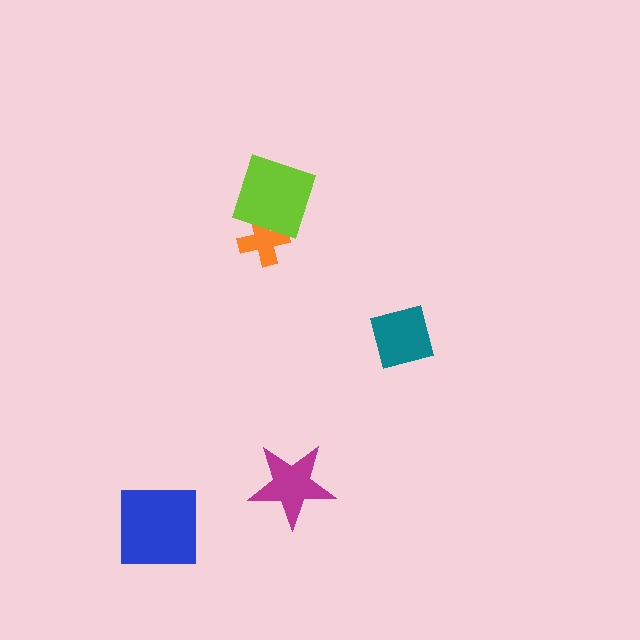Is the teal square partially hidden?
No, no other shape covers it.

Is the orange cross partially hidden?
Yes, it is partially covered by another shape.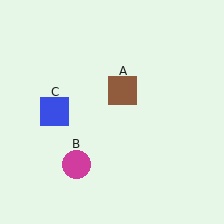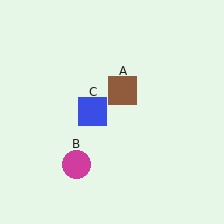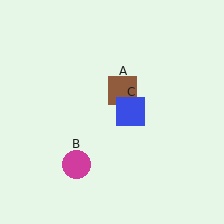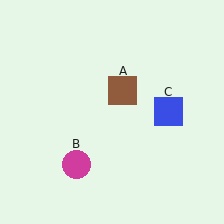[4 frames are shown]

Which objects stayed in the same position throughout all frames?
Brown square (object A) and magenta circle (object B) remained stationary.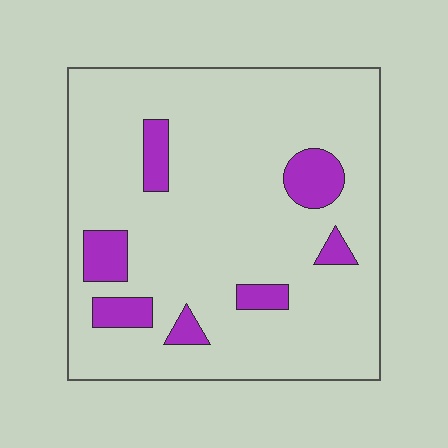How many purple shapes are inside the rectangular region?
7.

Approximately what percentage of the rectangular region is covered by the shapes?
Approximately 15%.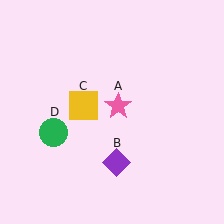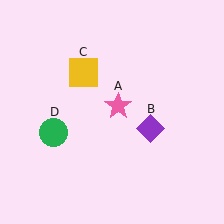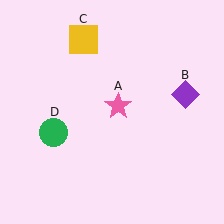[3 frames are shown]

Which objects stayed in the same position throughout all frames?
Pink star (object A) and green circle (object D) remained stationary.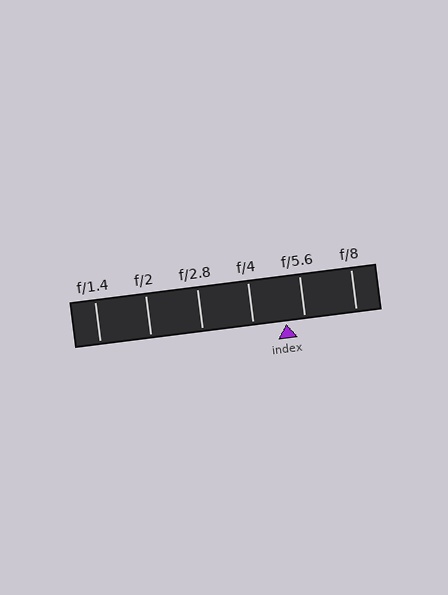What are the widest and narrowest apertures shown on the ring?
The widest aperture shown is f/1.4 and the narrowest is f/8.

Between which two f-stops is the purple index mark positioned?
The index mark is between f/4 and f/5.6.